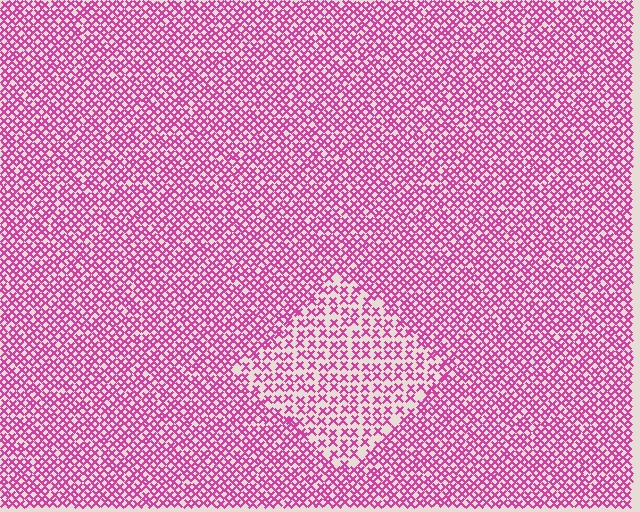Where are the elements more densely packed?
The elements are more densely packed outside the diamond boundary.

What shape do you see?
I see a diamond.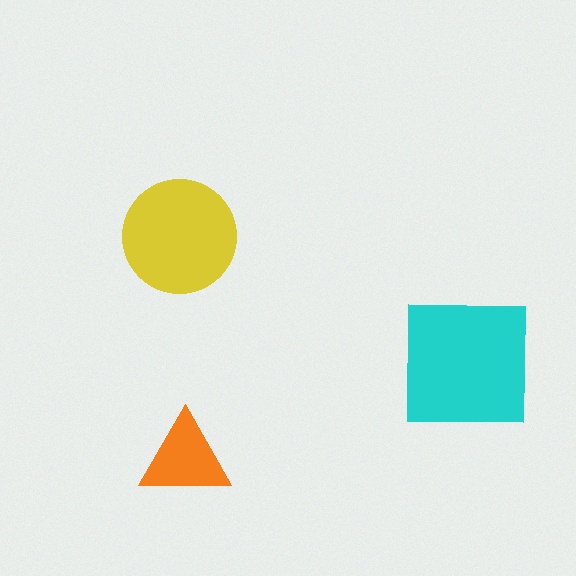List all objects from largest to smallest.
The cyan square, the yellow circle, the orange triangle.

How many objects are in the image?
There are 3 objects in the image.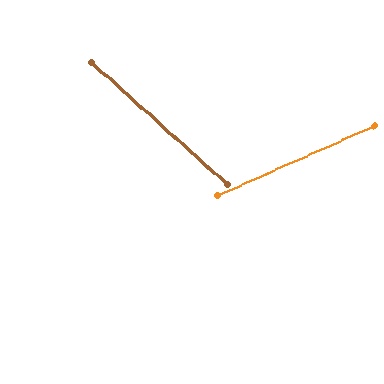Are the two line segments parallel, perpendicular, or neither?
Neither parallel nor perpendicular — they differ by about 66°.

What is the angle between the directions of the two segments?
Approximately 66 degrees.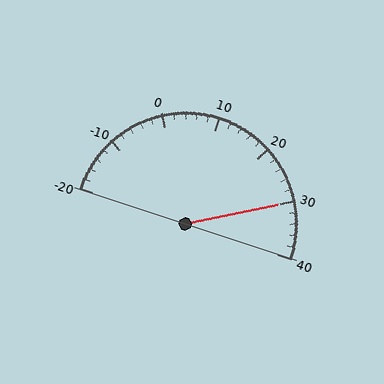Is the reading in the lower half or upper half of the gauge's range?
The reading is in the upper half of the range (-20 to 40).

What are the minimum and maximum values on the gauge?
The gauge ranges from -20 to 40.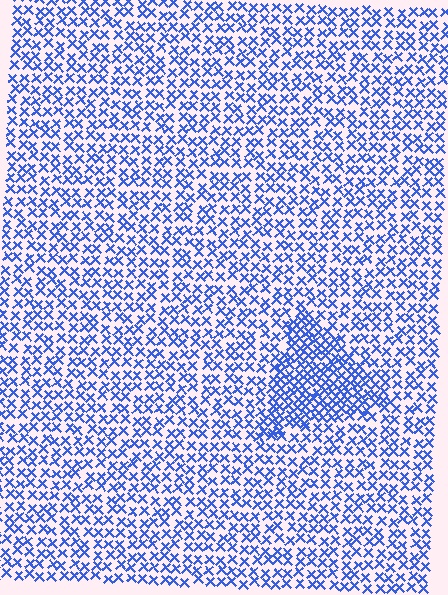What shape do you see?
I see a triangle.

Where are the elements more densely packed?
The elements are more densely packed inside the triangle boundary.